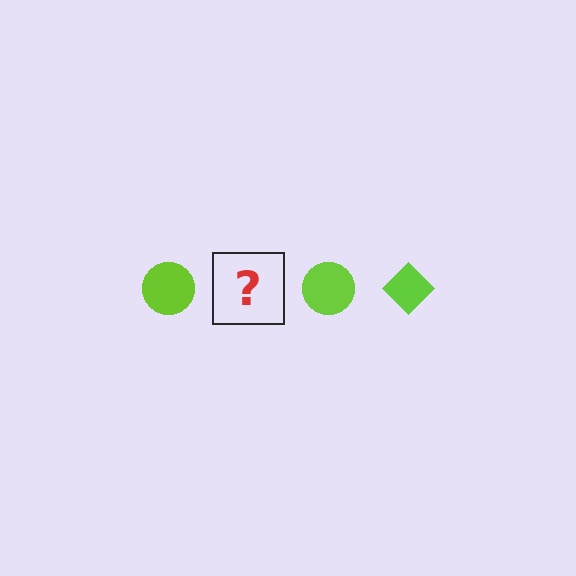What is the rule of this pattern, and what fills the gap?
The rule is that the pattern cycles through circle, diamond shapes in lime. The gap should be filled with a lime diamond.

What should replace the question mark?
The question mark should be replaced with a lime diamond.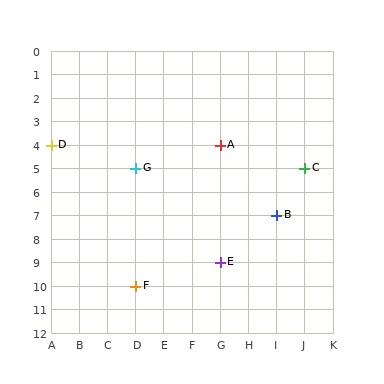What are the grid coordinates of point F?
Point F is at grid coordinates (D, 10).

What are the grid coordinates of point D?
Point D is at grid coordinates (A, 4).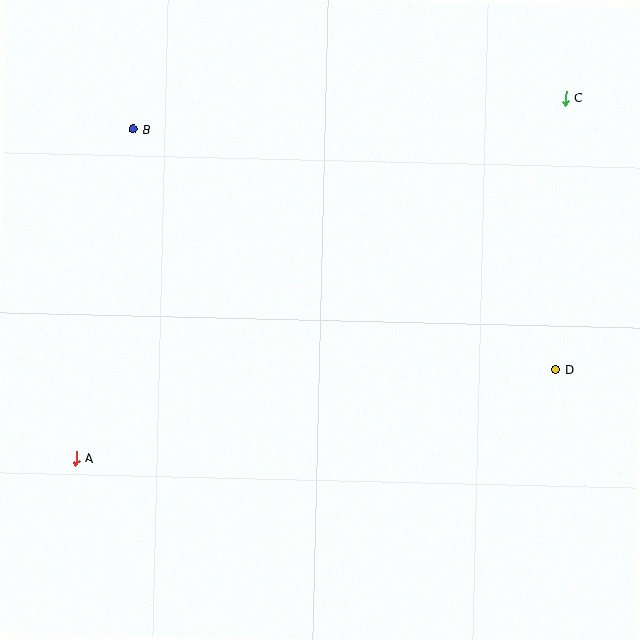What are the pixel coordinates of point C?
Point C is at (566, 98).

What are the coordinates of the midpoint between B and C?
The midpoint between B and C is at (350, 114).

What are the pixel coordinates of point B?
Point B is at (133, 129).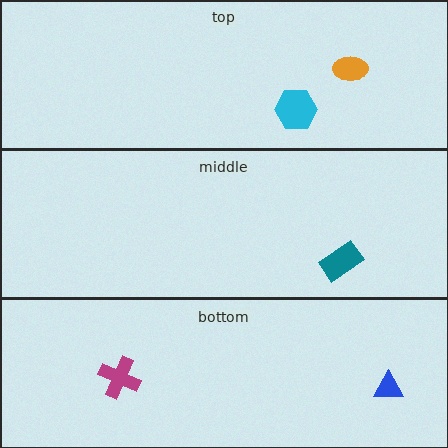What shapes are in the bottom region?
The magenta cross, the blue triangle.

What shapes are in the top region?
The orange ellipse, the cyan hexagon.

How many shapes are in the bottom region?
2.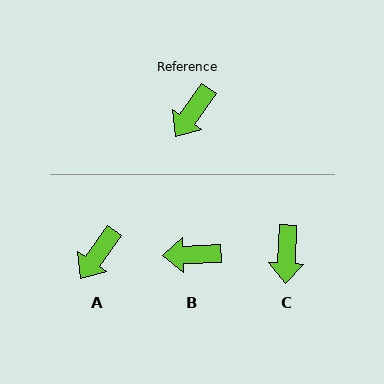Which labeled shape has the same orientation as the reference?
A.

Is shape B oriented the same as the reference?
No, it is off by about 53 degrees.